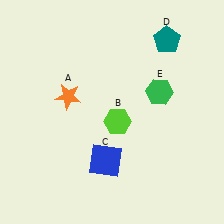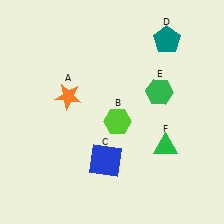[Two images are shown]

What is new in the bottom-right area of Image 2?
A green triangle (F) was added in the bottom-right area of Image 2.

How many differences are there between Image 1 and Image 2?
There is 1 difference between the two images.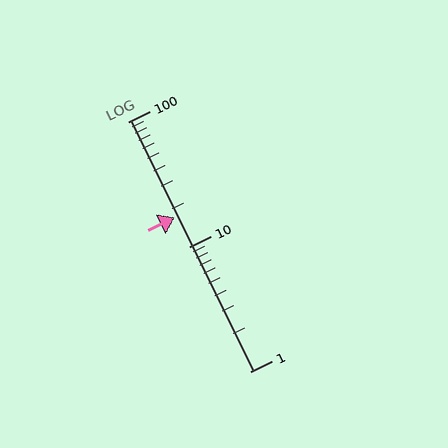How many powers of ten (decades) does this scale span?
The scale spans 2 decades, from 1 to 100.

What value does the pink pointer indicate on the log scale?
The pointer indicates approximately 17.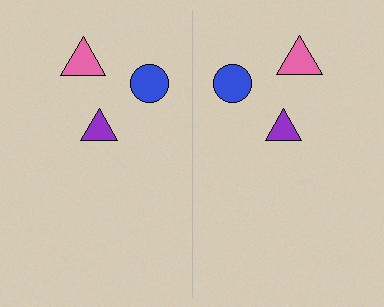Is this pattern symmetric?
Yes, this pattern has bilateral (reflection) symmetry.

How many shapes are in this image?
There are 6 shapes in this image.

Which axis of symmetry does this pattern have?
The pattern has a vertical axis of symmetry running through the center of the image.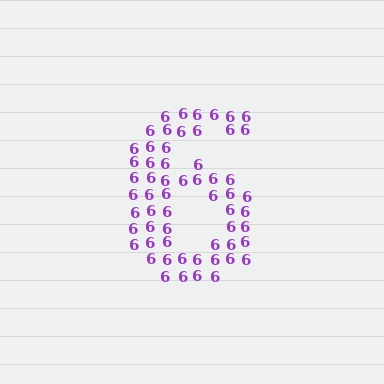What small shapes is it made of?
It is made of small digit 6's.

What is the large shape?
The large shape is the digit 6.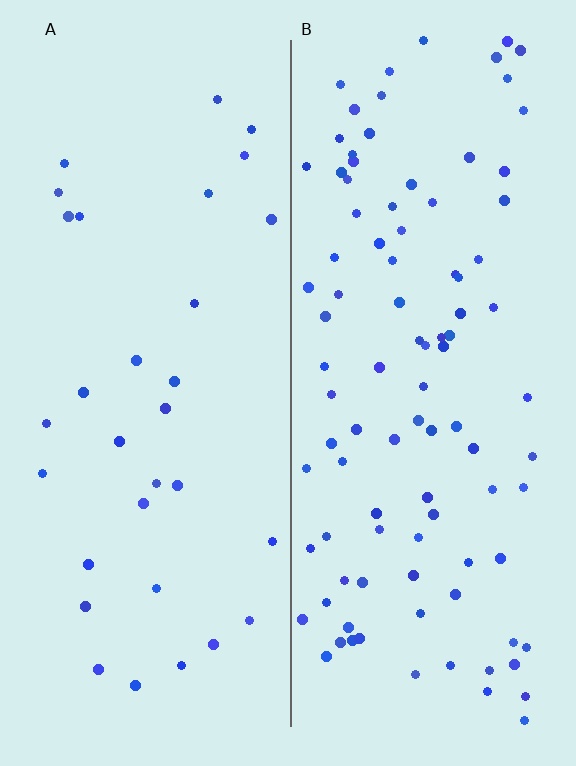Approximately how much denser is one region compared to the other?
Approximately 3.1× — region B over region A.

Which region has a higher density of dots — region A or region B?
B (the right).